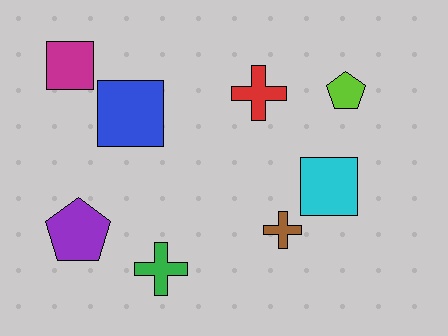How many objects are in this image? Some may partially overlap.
There are 8 objects.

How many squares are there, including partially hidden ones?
There are 3 squares.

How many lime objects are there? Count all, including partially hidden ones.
There is 1 lime object.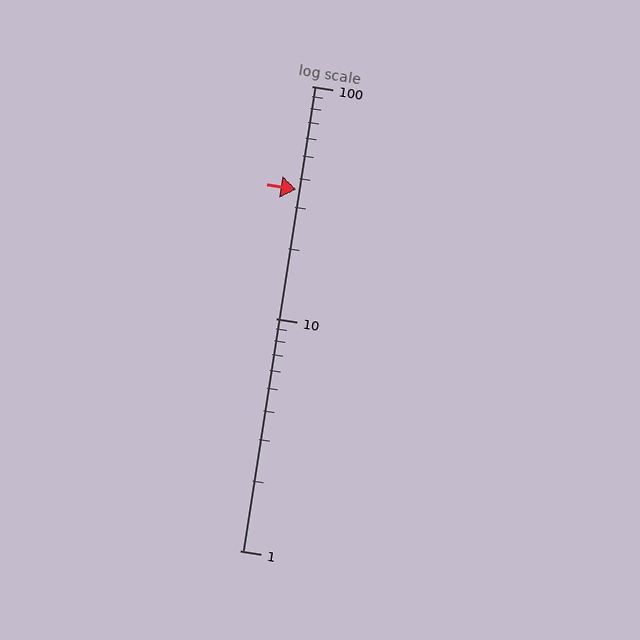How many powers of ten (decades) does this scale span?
The scale spans 2 decades, from 1 to 100.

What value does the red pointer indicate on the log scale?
The pointer indicates approximately 36.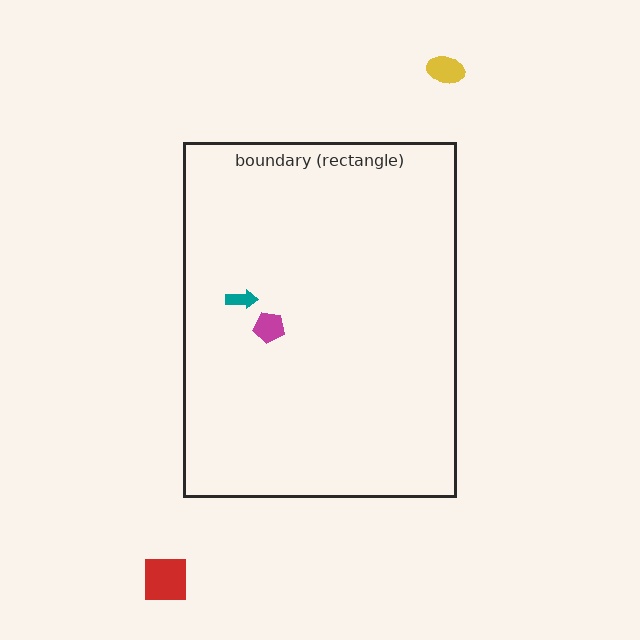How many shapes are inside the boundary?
2 inside, 2 outside.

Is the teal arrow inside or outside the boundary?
Inside.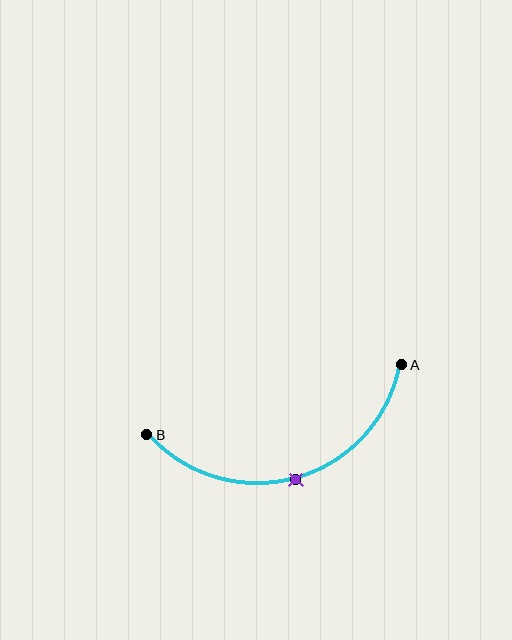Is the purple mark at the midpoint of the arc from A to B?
Yes. The purple mark lies on the arc at equal arc-length from both A and B — it is the arc midpoint.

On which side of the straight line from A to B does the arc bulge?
The arc bulges below the straight line connecting A and B.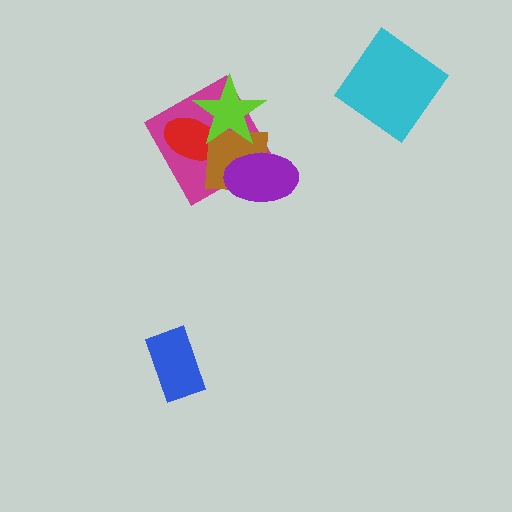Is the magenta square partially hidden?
Yes, it is partially covered by another shape.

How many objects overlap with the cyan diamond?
0 objects overlap with the cyan diamond.